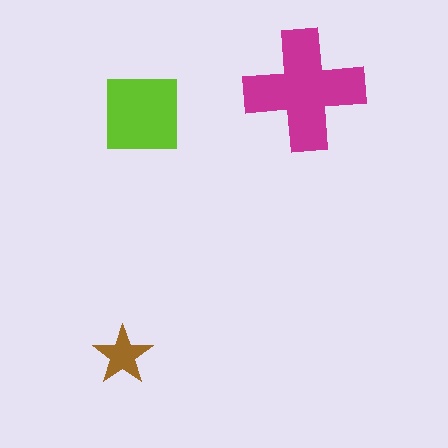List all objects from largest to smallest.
The magenta cross, the lime square, the brown star.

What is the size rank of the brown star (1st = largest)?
3rd.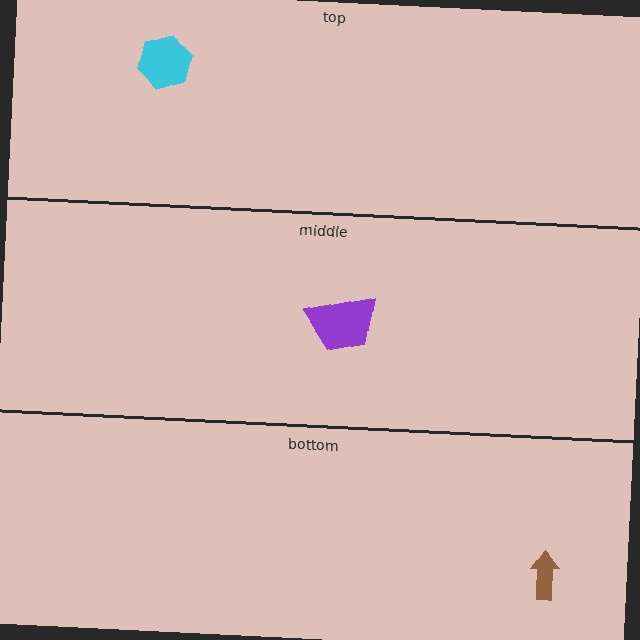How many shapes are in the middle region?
1.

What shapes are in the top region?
The cyan hexagon.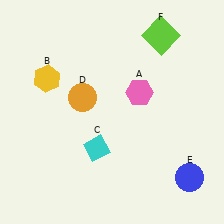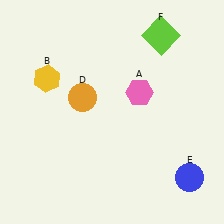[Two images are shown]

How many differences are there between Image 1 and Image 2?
There is 1 difference between the two images.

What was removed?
The cyan diamond (C) was removed in Image 2.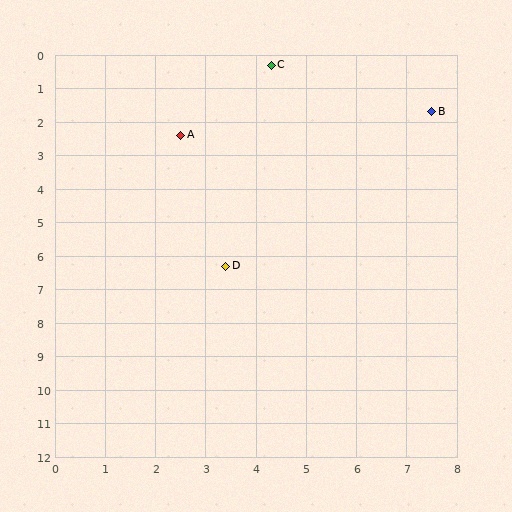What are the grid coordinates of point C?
Point C is at approximately (4.3, 0.3).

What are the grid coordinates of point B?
Point B is at approximately (7.5, 1.7).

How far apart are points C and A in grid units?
Points C and A are about 2.8 grid units apart.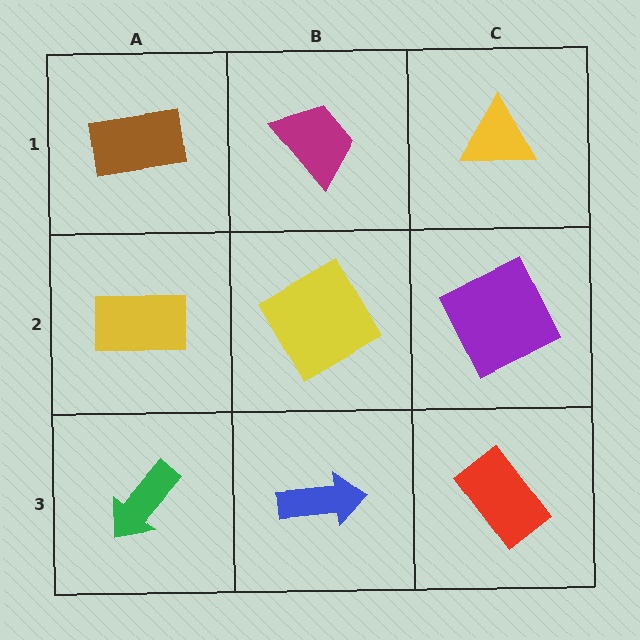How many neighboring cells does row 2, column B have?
4.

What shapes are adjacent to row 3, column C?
A purple square (row 2, column C), a blue arrow (row 3, column B).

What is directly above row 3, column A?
A yellow rectangle.